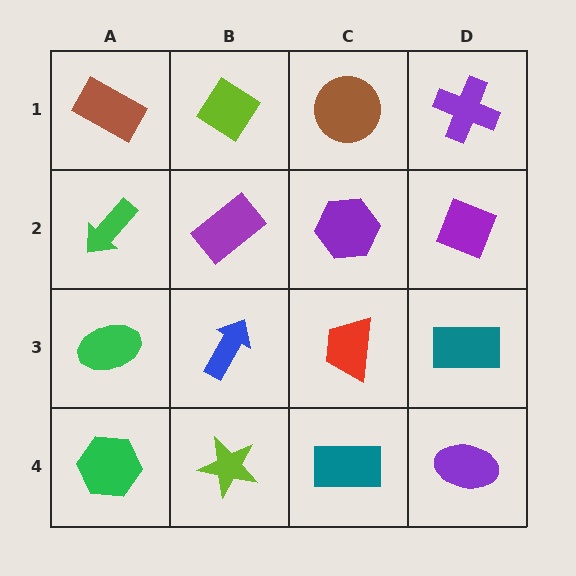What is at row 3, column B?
A blue arrow.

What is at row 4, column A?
A green hexagon.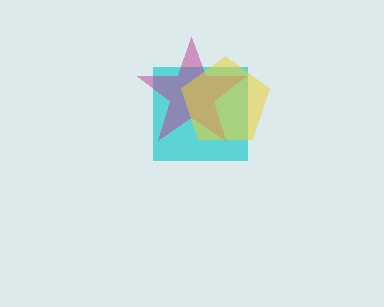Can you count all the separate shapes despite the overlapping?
Yes, there are 3 separate shapes.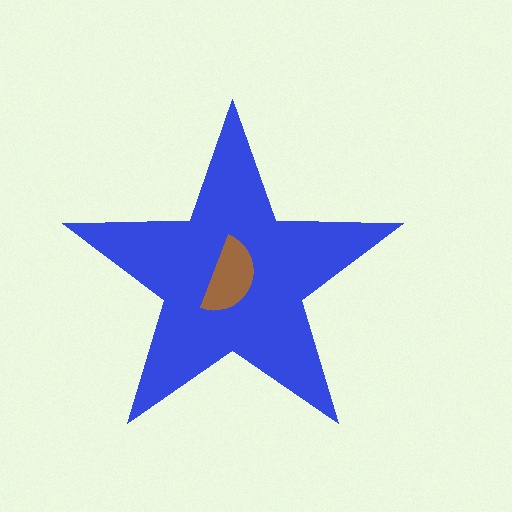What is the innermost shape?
The brown semicircle.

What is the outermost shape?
The blue star.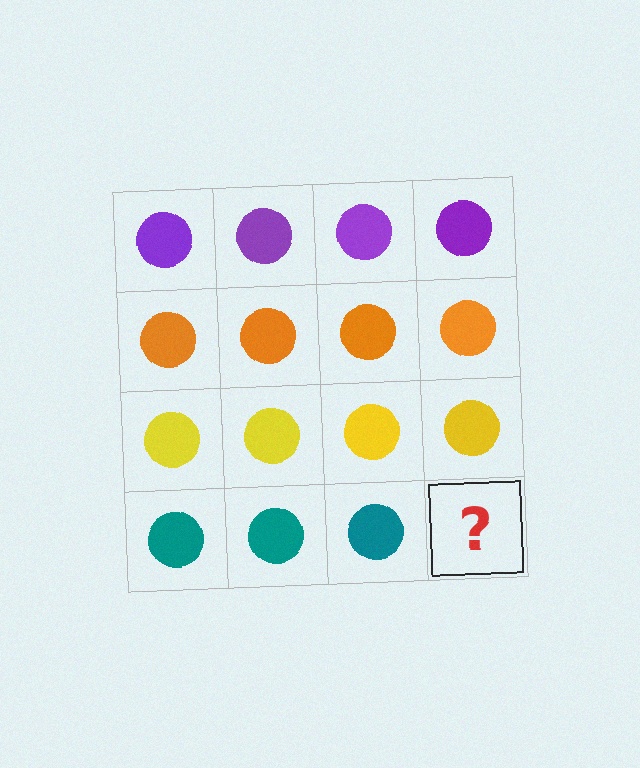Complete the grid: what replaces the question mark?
The question mark should be replaced with a teal circle.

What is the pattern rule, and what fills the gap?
The rule is that each row has a consistent color. The gap should be filled with a teal circle.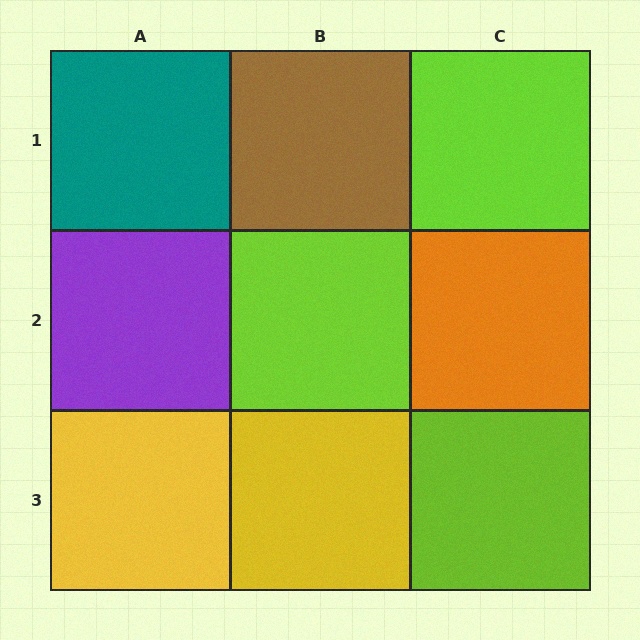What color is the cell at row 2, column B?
Lime.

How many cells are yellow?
2 cells are yellow.